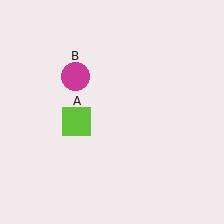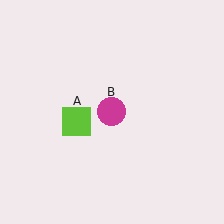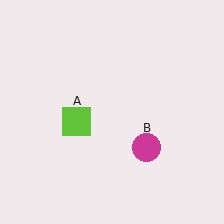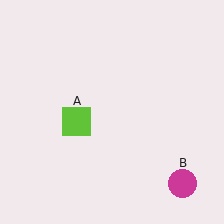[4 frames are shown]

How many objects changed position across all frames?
1 object changed position: magenta circle (object B).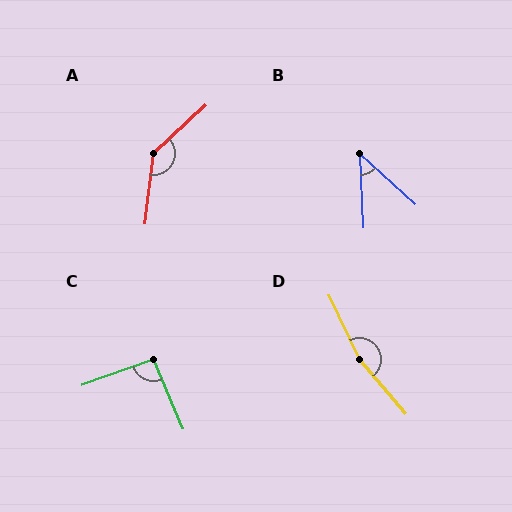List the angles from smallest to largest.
B (45°), C (94°), A (139°), D (165°).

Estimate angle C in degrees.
Approximately 94 degrees.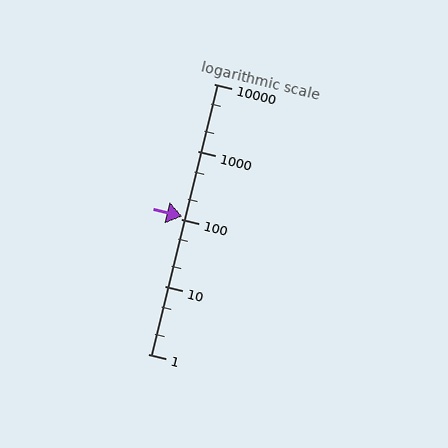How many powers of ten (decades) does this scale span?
The scale spans 4 decades, from 1 to 10000.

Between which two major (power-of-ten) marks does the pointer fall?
The pointer is between 100 and 1000.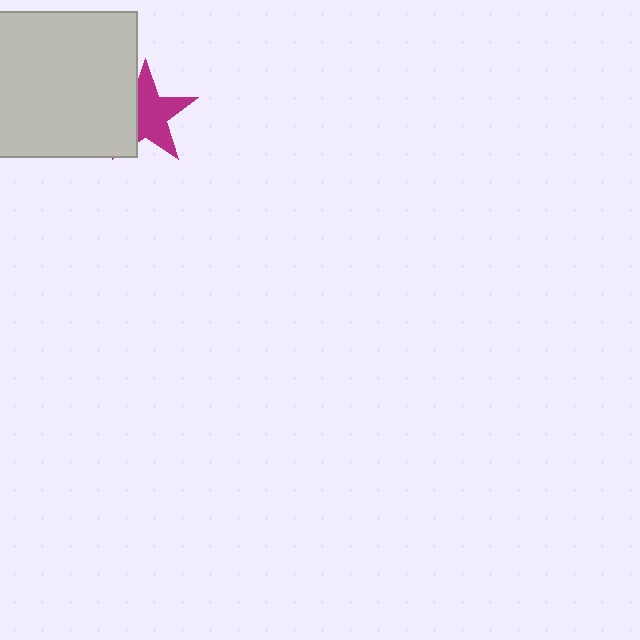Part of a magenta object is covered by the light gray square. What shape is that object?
It is a star.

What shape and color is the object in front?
The object in front is a light gray square.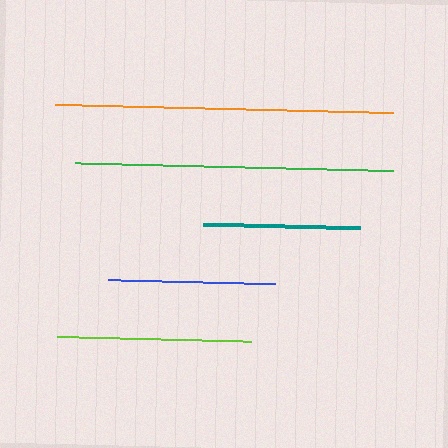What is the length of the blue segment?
The blue segment is approximately 167 pixels long.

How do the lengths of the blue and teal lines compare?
The blue and teal lines are approximately the same length.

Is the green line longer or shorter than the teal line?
The green line is longer than the teal line.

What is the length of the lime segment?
The lime segment is approximately 195 pixels long.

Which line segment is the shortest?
The teal line is the shortest at approximately 157 pixels.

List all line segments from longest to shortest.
From longest to shortest: orange, green, lime, blue, teal.